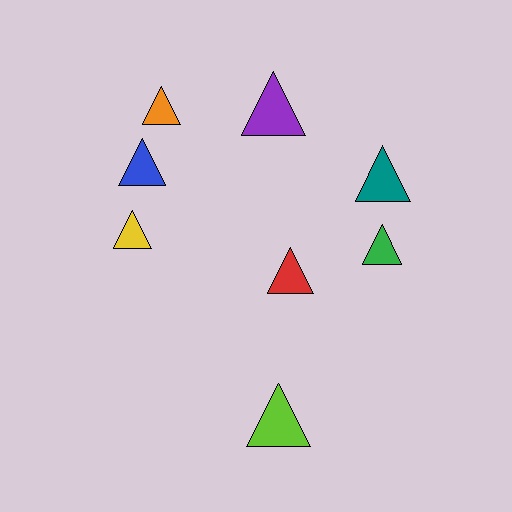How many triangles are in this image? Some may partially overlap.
There are 8 triangles.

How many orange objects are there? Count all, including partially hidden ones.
There is 1 orange object.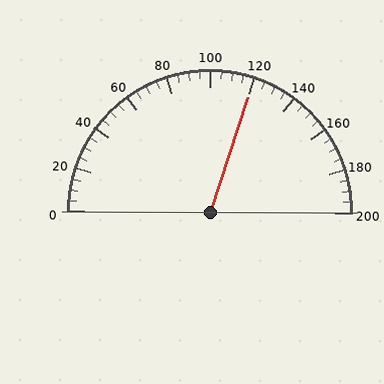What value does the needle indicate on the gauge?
The needle indicates approximately 120.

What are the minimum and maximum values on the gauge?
The gauge ranges from 0 to 200.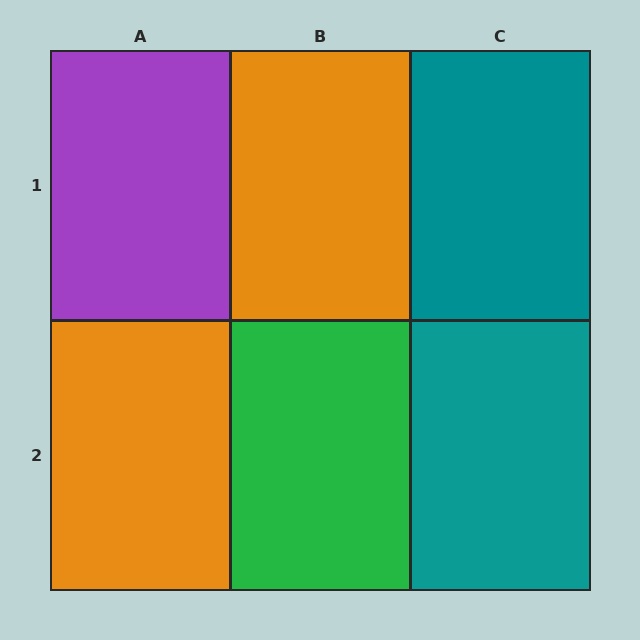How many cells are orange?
2 cells are orange.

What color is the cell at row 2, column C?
Teal.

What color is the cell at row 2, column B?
Green.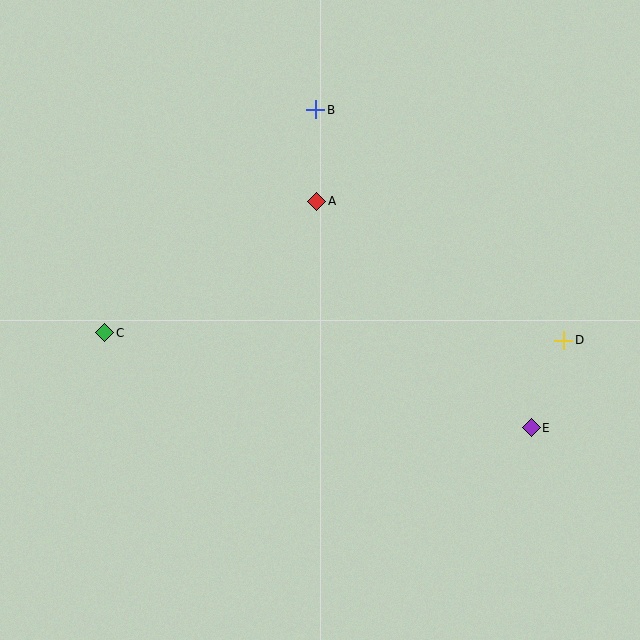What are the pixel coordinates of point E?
Point E is at (531, 428).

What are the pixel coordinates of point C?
Point C is at (105, 333).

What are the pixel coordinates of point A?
Point A is at (317, 201).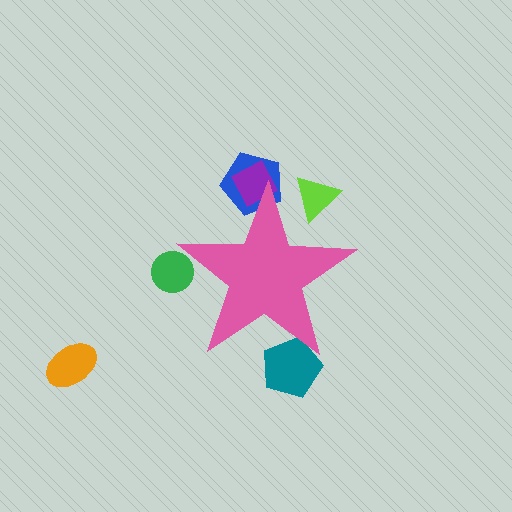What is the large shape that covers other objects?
A pink star.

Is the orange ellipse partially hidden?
No, the orange ellipse is fully visible.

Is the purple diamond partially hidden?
Yes, the purple diamond is partially hidden behind the pink star.